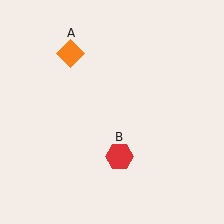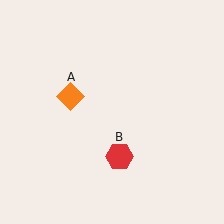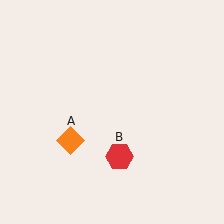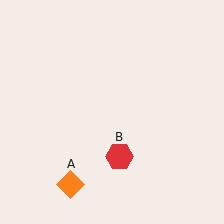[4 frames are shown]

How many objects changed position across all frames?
1 object changed position: orange diamond (object A).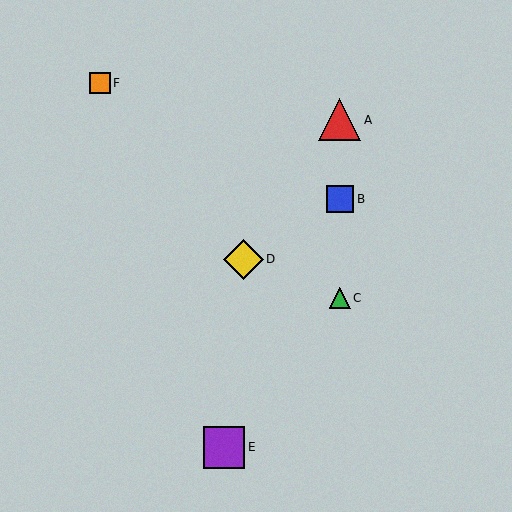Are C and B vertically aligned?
Yes, both are at x≈340.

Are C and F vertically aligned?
No, C is at x≈340 and F is at x≈100.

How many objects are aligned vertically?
3 objects (A, B, C) are aligned vertically.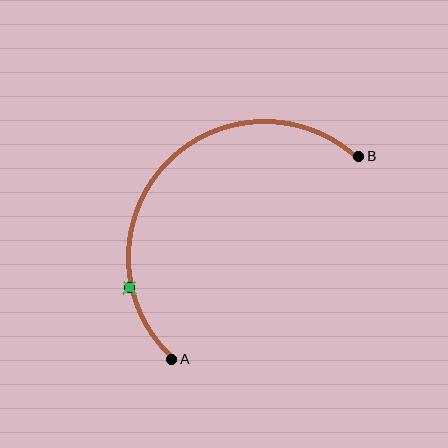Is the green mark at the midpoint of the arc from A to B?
No. The green mark lies on the arc but is closer to endpoint A. The arc midpoint would be at the point on the curve equidistant along the arc from both A and B.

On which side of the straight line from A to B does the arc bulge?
The arc bulges above and to the left of the straight line connecting A and B.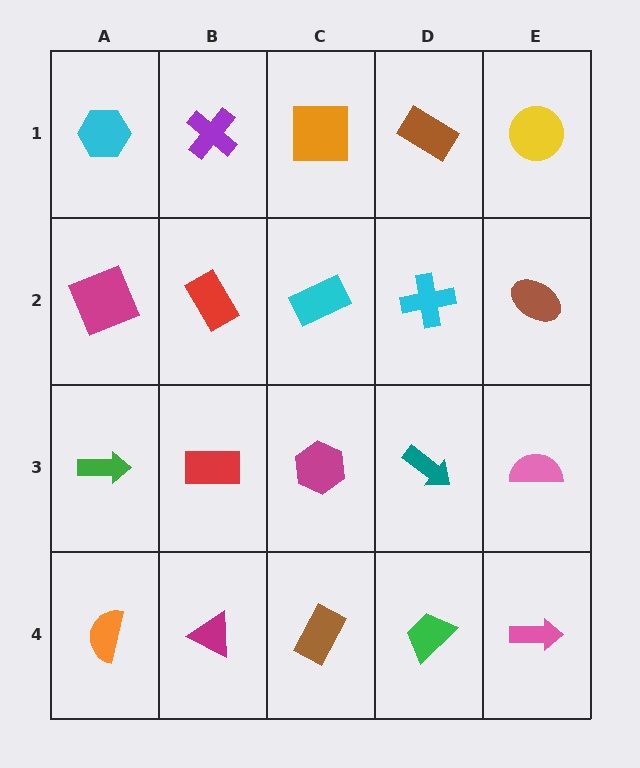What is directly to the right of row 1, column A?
A purple cross.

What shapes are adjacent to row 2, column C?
An orange square (row 1, column C), a magenta hexagon (row 3, column C), a red rectangle (row 2, column B), a cyan cross (row 2, column D).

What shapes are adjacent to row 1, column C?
A cyan rectangle (row 2, column C), a purple cross (row 1, column B), a brown rectangle (row 1, column D).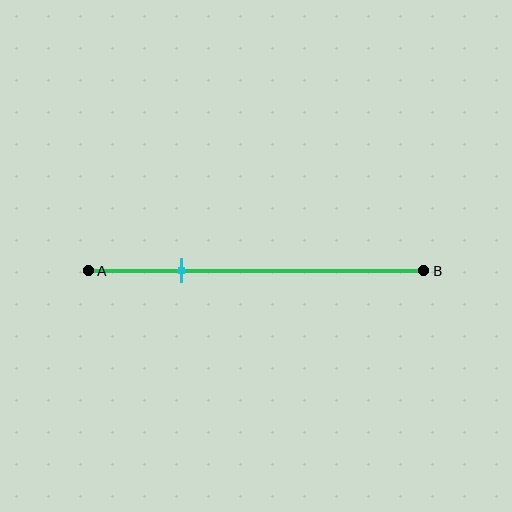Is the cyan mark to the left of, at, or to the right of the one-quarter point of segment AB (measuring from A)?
The cyan mark is approximately at the one-quarter point of segment AB.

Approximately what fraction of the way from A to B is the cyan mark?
The cyan mark is approximately 30% of the way from A to B.